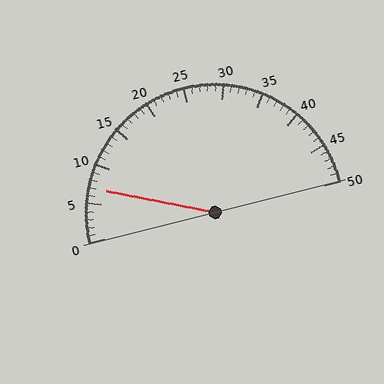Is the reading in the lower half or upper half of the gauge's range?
The reading is in the lower half of the range (0 to 50).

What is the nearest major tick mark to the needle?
The nearest major tick mark is 5.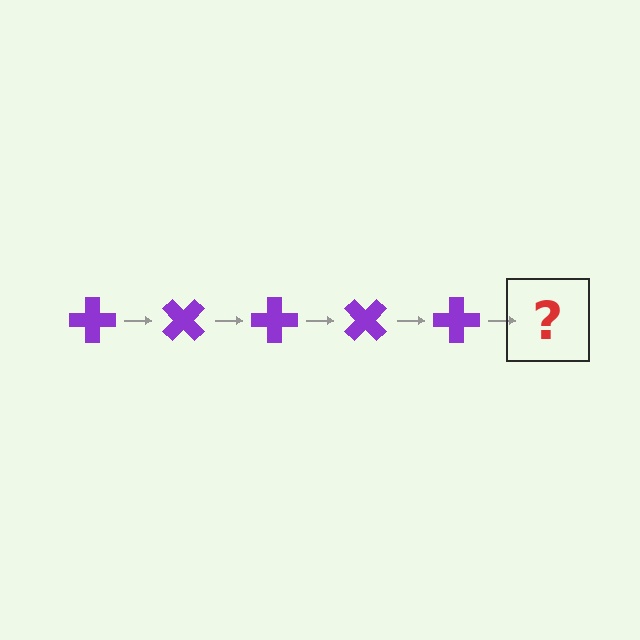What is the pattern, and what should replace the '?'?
The pattern is that the cross rotates 45 degrees each step. The '?' should be a purple cross rotated 225 degrees.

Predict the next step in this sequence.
The next step is a purple cross rotated 225 degrees.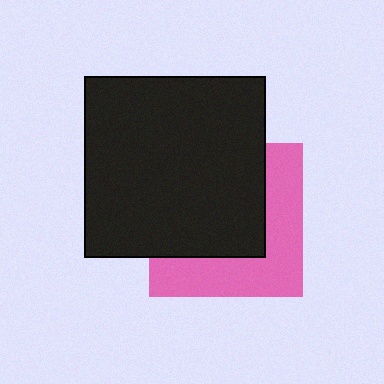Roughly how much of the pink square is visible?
A small part of it is visible (roughly 44%).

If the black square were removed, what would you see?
You would see the complete pink square.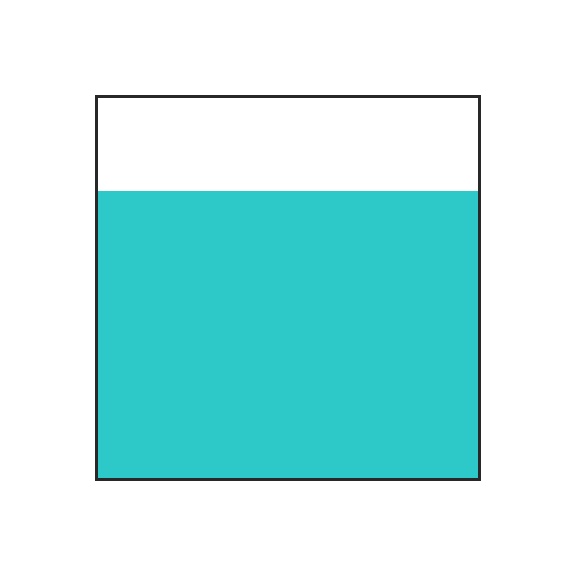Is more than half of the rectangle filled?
Yes.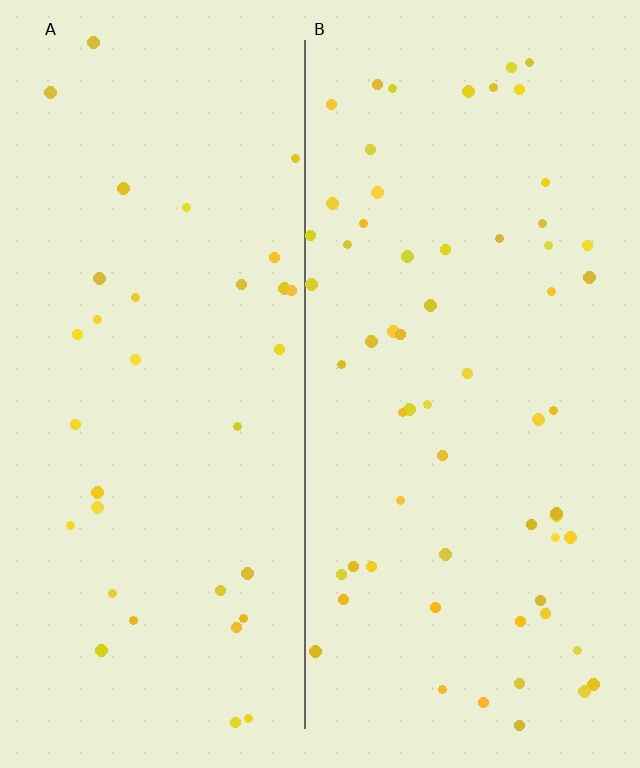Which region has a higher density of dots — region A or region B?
B (the right).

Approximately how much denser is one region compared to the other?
Approximately 1.8× — region B over region A.